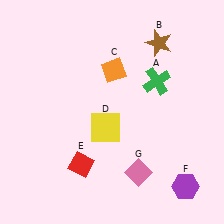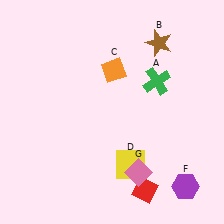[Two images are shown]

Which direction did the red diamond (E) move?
The red diamond (E) moved right.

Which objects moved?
The objects that moved are: the yellow square (D), the red diamond (E).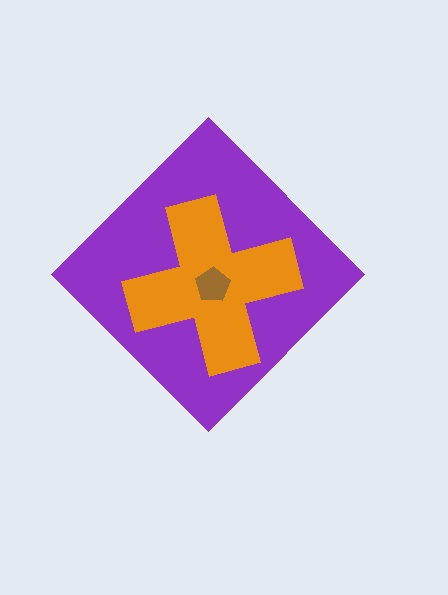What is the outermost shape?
The purple diamond.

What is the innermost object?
The brown pentagon.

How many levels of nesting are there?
3.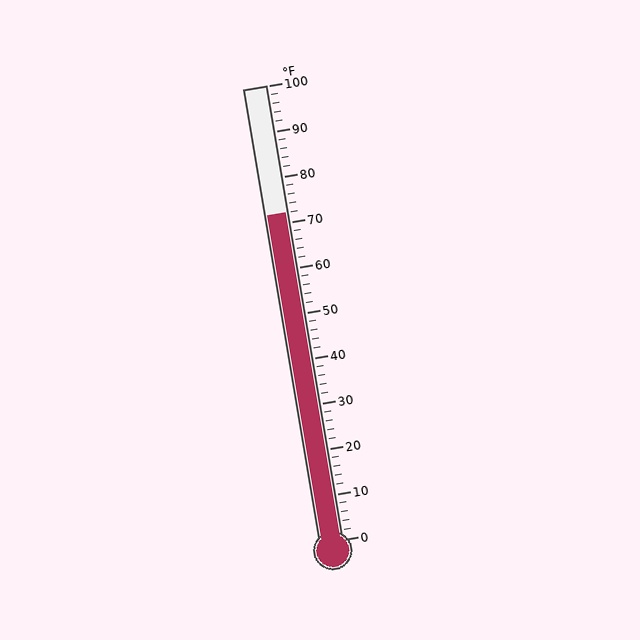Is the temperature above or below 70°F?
The temperature is above 70°F.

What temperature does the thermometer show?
The thermometer shows approximately 72°F.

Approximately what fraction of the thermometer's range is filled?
The thermometer is filled to approximately 70% of its range.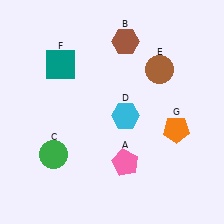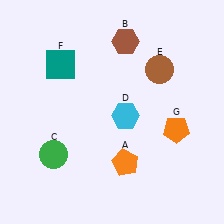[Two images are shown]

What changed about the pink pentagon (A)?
In Image 1, A is pink. In Image 2, it changed to orange.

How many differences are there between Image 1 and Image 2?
There is 1 difference between the two images.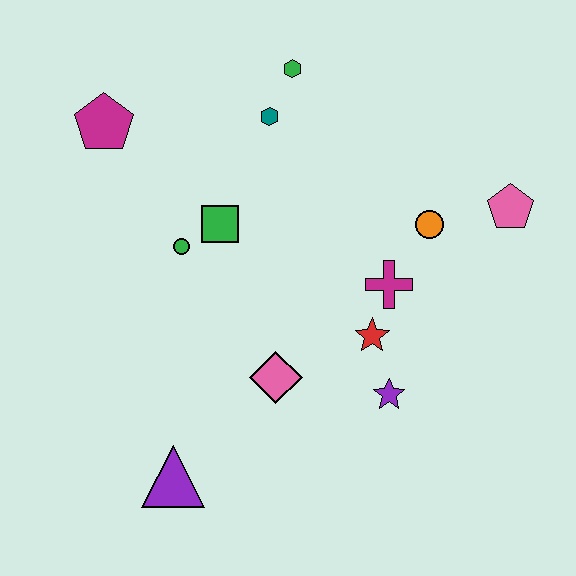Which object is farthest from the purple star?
The magenta pentagon is farthest from the purple star.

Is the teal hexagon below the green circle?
No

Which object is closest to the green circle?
The green square is closest to the green circle.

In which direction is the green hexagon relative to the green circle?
The green hexagon is above the green circle.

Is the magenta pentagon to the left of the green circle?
Yes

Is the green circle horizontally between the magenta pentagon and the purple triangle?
No